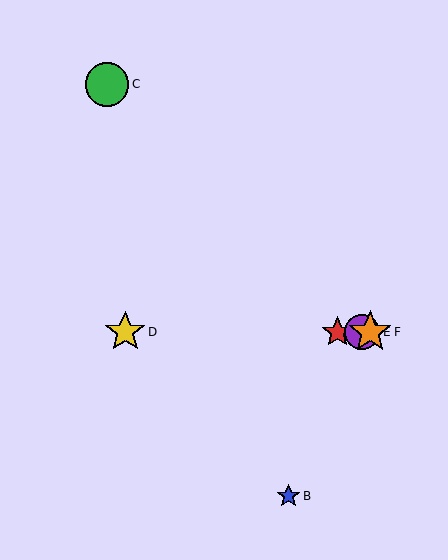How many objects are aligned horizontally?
4 objects (A, D, E, F) are aligned horizontally.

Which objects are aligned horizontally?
Objects A, D, E, F are aligned horizontally.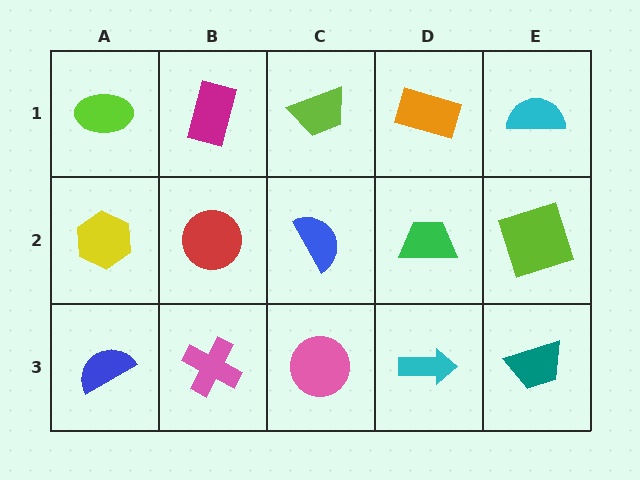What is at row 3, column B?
A pink cross.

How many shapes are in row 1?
5 shapes.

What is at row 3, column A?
A blue semicircle.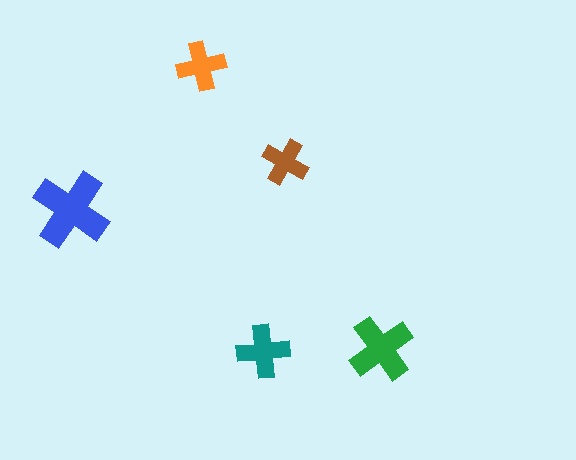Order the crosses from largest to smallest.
the blue one, the green one, the teal one, the orange one, the brown one.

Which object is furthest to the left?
The blue cross is leftmost.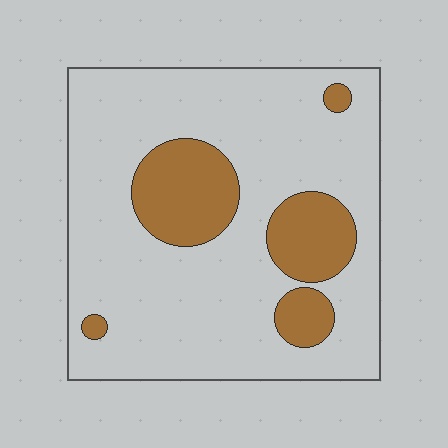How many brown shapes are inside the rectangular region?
5.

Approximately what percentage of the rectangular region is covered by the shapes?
Approximately 20%.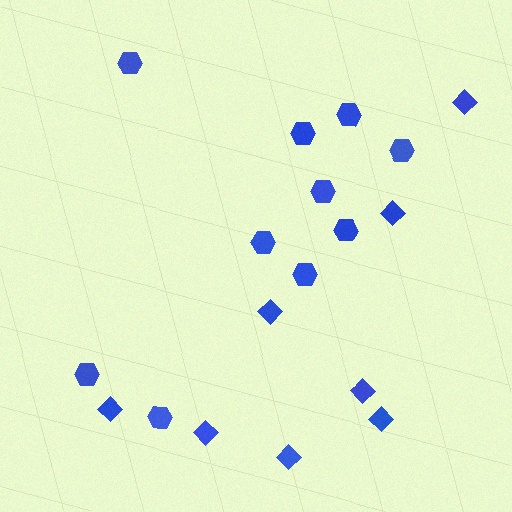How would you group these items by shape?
There are 2 groups: one group of hexagons (10) and one group of diamonds (8).